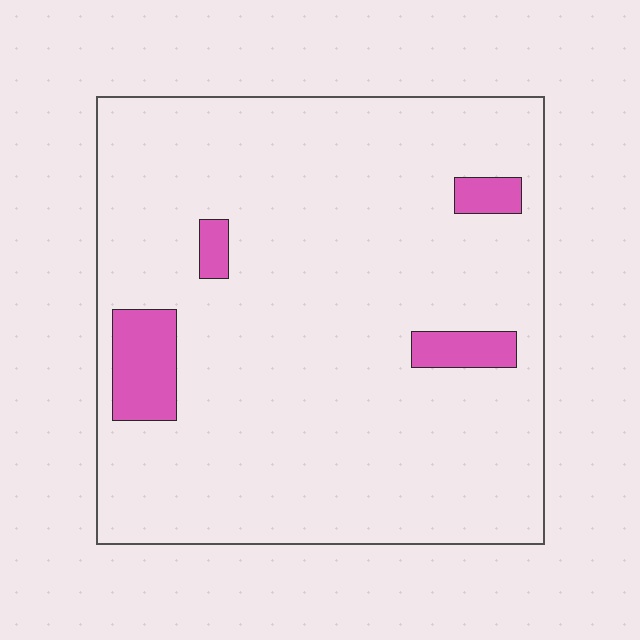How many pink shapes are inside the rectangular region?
4.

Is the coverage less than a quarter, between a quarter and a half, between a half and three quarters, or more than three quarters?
Less than a quarter.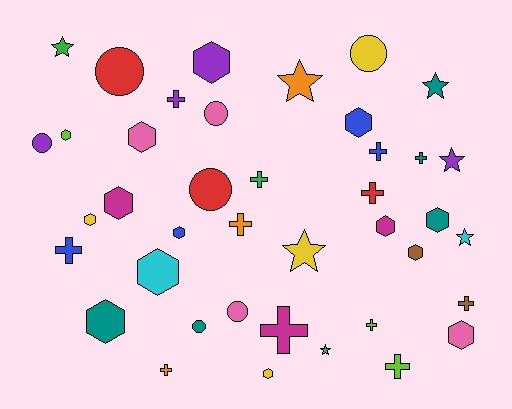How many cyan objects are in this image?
There are 2 cyan objects.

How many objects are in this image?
There are 40 objects.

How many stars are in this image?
There are 7 stars.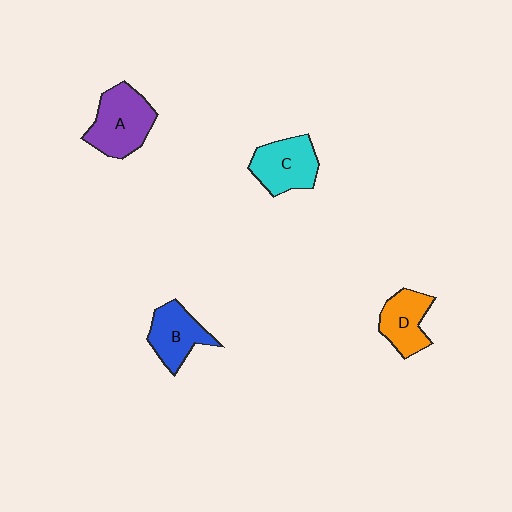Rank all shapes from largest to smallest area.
From largest to smallest: A (purple), C (cyan), B (blue), D (orange).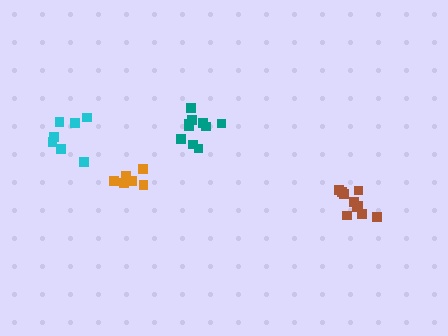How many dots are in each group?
Group 1: 6 dots, Group 2: 10 dots, Group 3: 7 dots, Group 4: 10 dots (33 total).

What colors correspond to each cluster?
The clusters are colored: orange, teal, cyan, brown.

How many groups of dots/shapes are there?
There are 4 groups.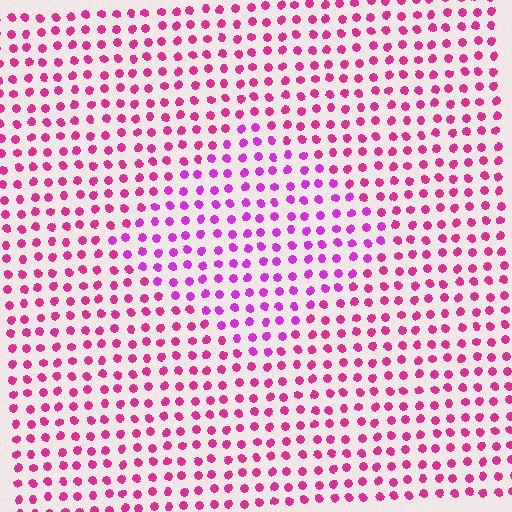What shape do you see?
I see a diamond.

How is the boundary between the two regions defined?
The boundary is defined purely by a slight shift in hue (about 25 degrees). Spacing, size, and orientation are identical on both sides.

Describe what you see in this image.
The image is filled with small magenta elements in a uniform arrangement. A diamond-shaped region is visible where the elements are tinted to a slightly different hue, forming a subtle color boundary.